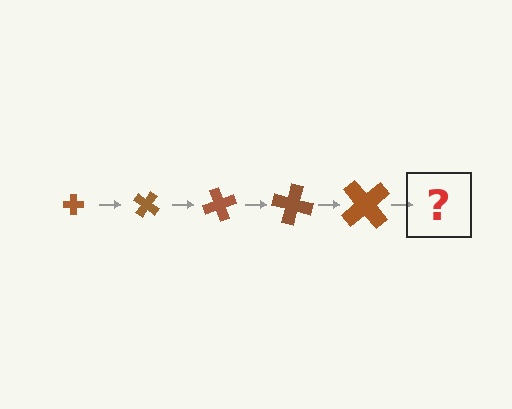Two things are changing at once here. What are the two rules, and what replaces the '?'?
The two rules are that the cross grows larger each step and it rotates 35 degrees each step. The '?' should be a cross, larger than the previous one and rotated 175 degrees from the start.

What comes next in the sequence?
The next element should be a cross, larger than the previous one and rotated 175 degrees from the start.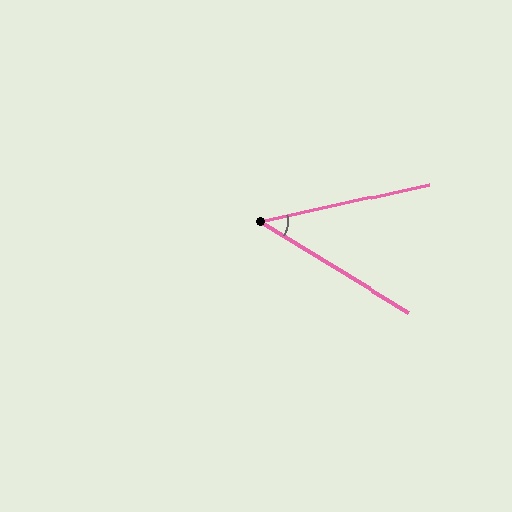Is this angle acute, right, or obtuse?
It is acute.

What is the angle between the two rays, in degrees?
Approximately 44 degrees.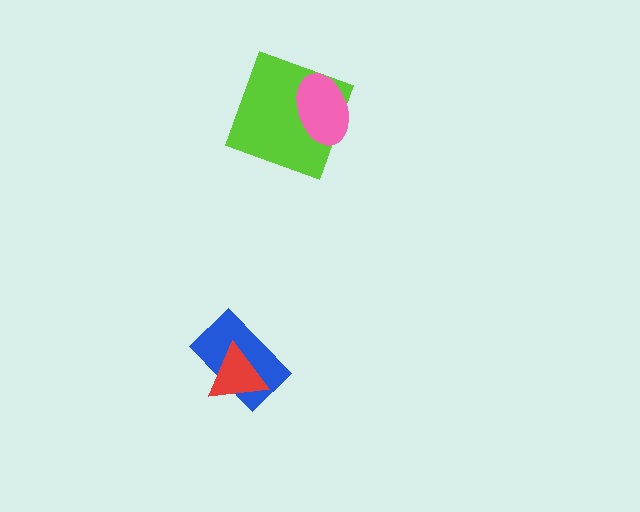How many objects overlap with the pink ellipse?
1 object overlaps with the pink ellipse.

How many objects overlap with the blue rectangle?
1 object overlaps with the blue rectangle.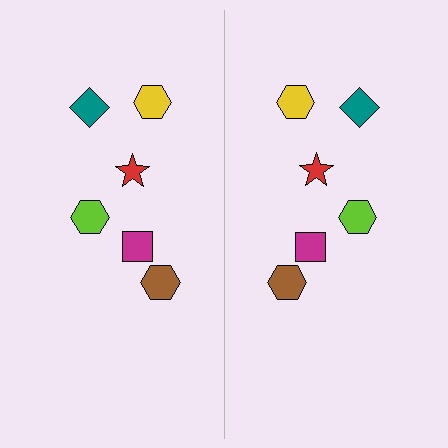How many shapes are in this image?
There are 12 shapes in this image.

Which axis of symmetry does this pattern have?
The pattern has a vertical axis of symmetry running through the center of the image.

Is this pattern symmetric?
Yes, this pattern has bilateral (reflection) symmetry.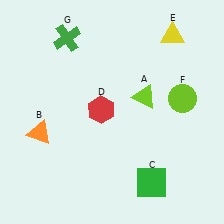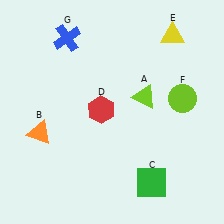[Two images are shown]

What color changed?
The cross (G) changed from green in Image 1 to blue in Image 2.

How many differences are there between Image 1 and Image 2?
There is 1 difference between the two images.